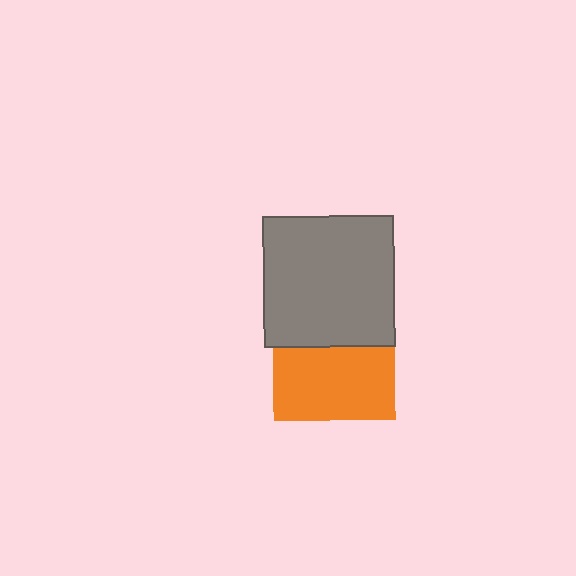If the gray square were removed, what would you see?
You would see the complete orange square.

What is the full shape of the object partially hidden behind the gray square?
The partially hidden object is an orange square.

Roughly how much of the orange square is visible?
About half of it is visible (roughly 61%).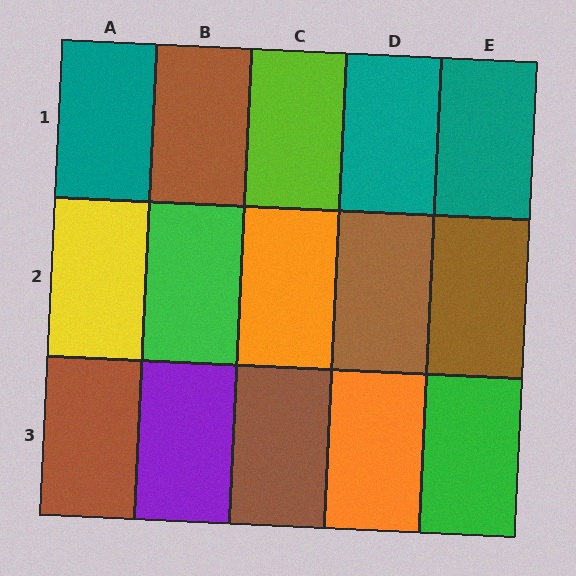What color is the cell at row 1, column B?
Brown.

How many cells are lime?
1 cell is lime.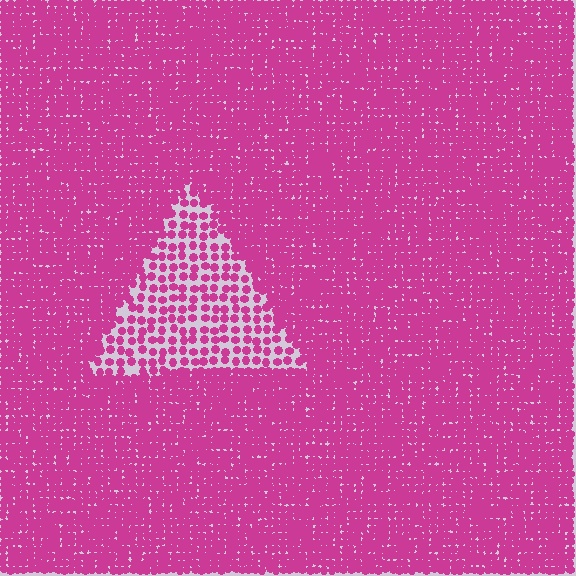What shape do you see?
I see a triangle.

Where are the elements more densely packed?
The elements are more densely packed outside the triangle boundary.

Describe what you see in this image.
The image contains small magenta elements arranged at two different densities. A triangle-shaped region is visible where the elements are less densely packed than the surrounding area.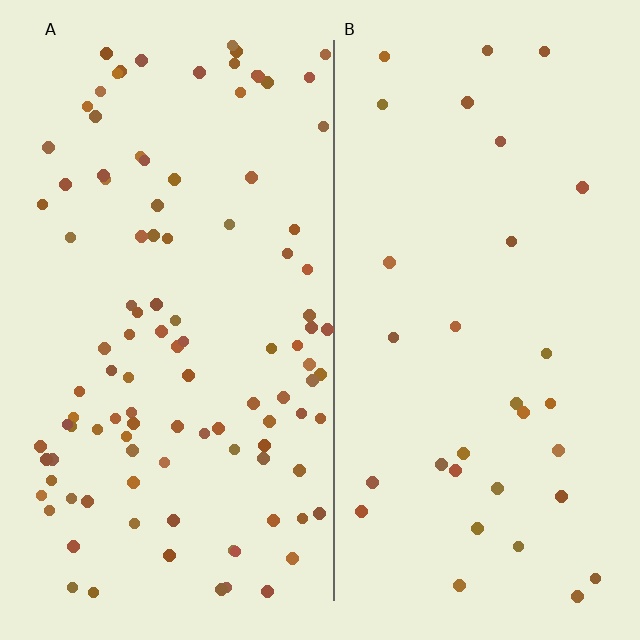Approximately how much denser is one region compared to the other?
Approximately 3.3× — region A over region B.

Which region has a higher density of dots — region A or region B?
A (the left).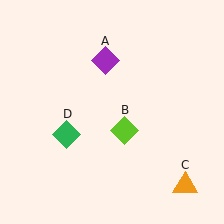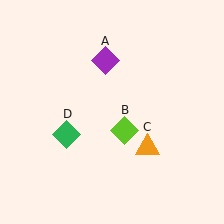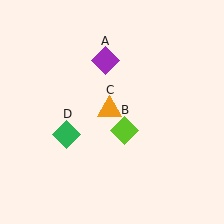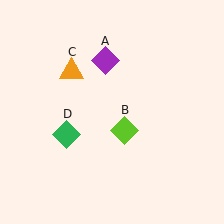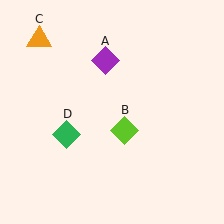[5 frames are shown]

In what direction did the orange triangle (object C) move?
The orange triangle (object C) moved up and to the left.